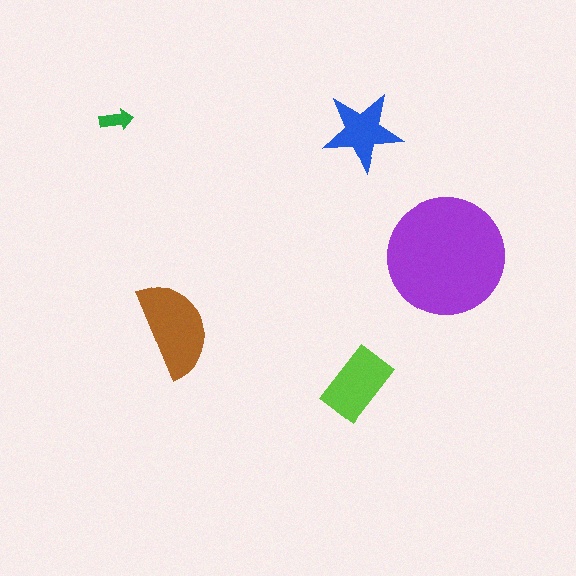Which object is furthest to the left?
The green arrow is leftmost.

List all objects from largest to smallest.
The purple circle, the brown semicircle, the lime rectangle, the blue star, the green arrow.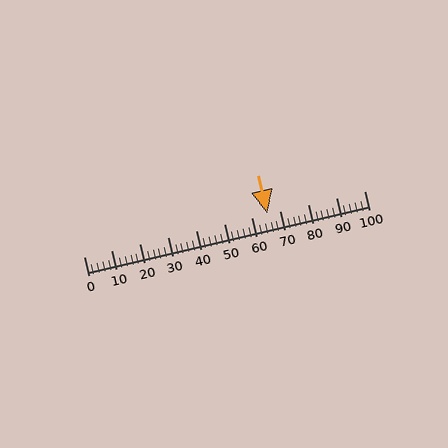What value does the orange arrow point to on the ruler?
The orange arrow points to approximately 66.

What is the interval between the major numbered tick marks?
The major tick marks are spaced 10 units apart.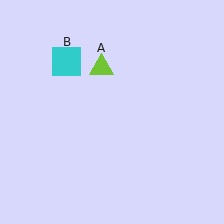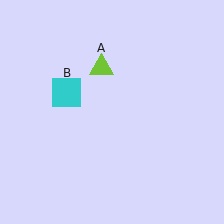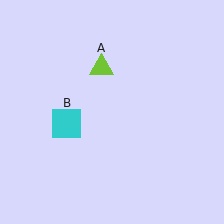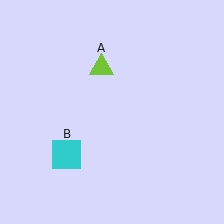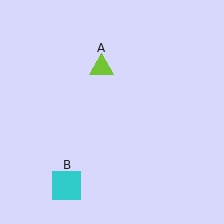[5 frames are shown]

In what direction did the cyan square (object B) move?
The cyan square (object B) moved down.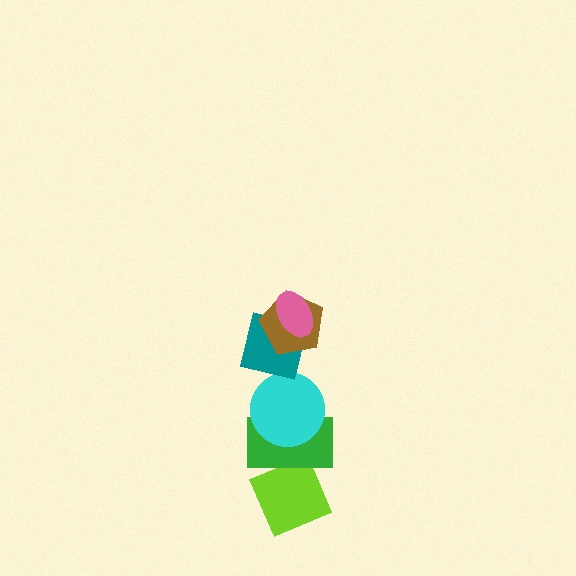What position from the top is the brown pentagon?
The brown pentagon is 2nd from the top.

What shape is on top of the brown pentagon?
The pink ellipse is on top of the brown pentagon.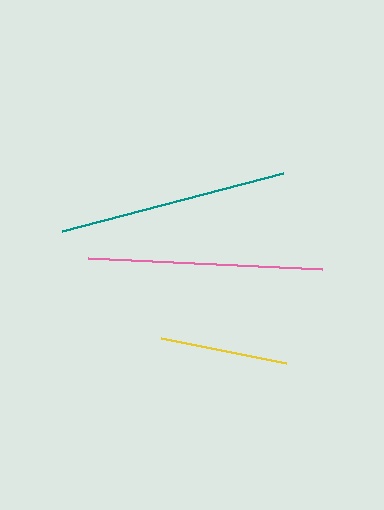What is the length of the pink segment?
The pink segment is approximately 234 pixels long.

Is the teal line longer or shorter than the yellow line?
The teal line is longer than the yellow line.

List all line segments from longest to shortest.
From longest to shortest: pink, teal, yellow.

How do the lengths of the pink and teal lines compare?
The pink and teal lines are approximately the same length.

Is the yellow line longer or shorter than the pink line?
The pink line is longer than the yellow line.